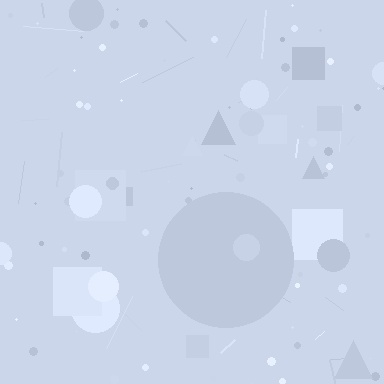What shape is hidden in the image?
A circle is hidden in the image.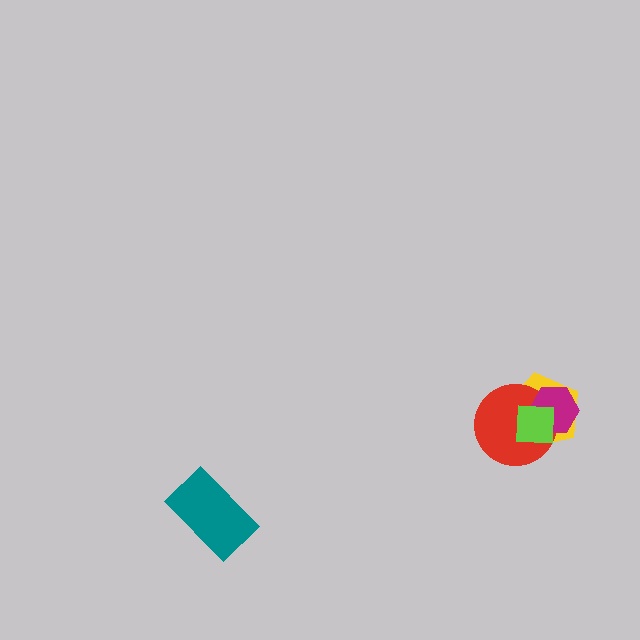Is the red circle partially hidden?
Yes, it is partially covered by another shape.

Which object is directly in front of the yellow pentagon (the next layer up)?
The red circle is directly in front of the yellow pentagon.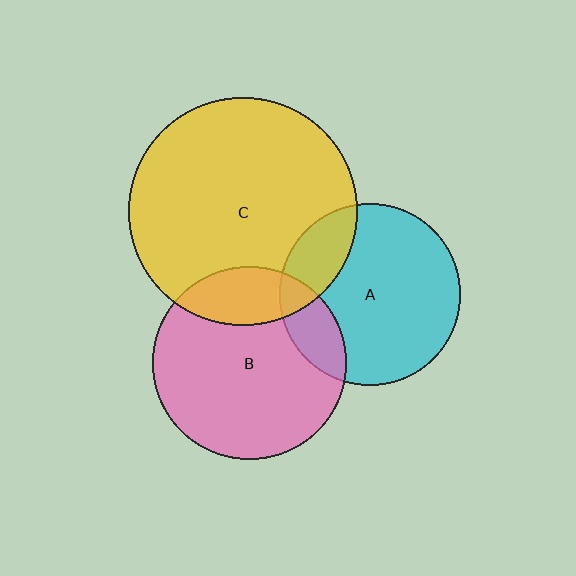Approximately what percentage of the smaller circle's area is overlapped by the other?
Approximately 20%.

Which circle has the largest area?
Circle C (yellow).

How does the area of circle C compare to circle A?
Approximately 1.6 times.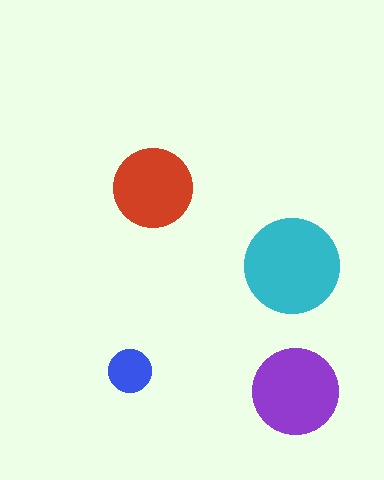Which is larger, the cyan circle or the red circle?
The cyan one.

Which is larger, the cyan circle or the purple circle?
The cyan one.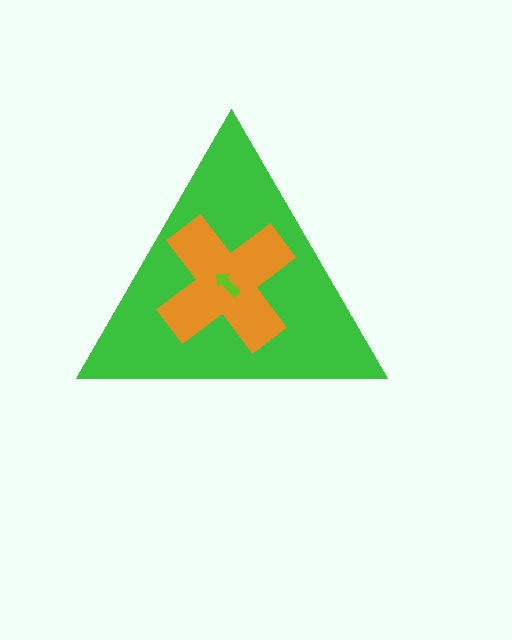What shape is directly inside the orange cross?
The lime arrow.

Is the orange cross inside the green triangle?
Yes.